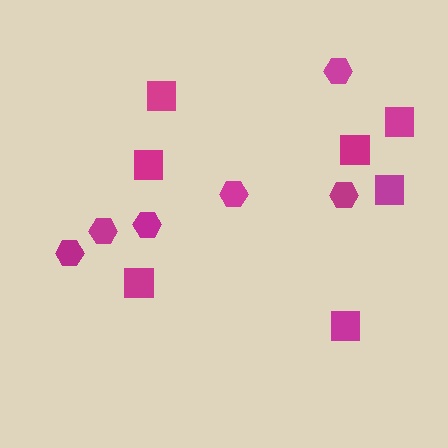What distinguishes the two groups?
There are 2 groups: one group of squares (7) and one group of hexagons (6).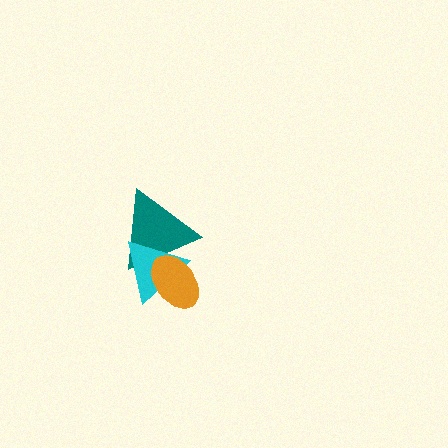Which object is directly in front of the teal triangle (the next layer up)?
The cyan triangle is directly in front of the teal triangle.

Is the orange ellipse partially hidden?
No, no other shape covers it.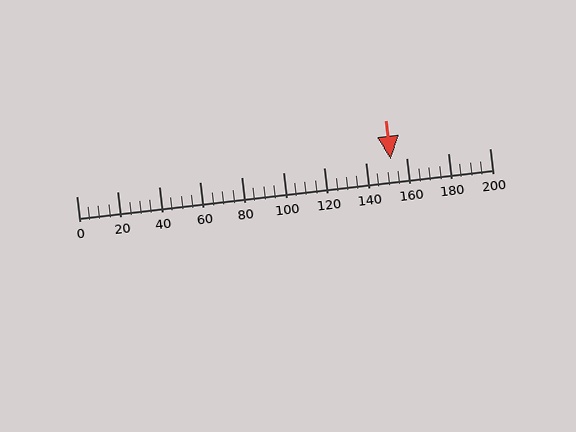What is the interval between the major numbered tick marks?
The major tick marks are spaced 20 units apart.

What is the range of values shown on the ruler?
The ruler shows values from 0 to 200.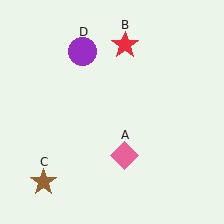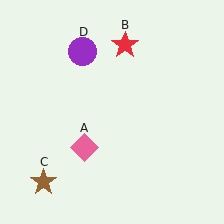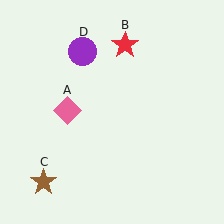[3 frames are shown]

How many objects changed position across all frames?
1 object changed position: pink diamond (object A).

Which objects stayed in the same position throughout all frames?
Red star (object B) and brown star (object C) and purple circle (object D) remained stationary.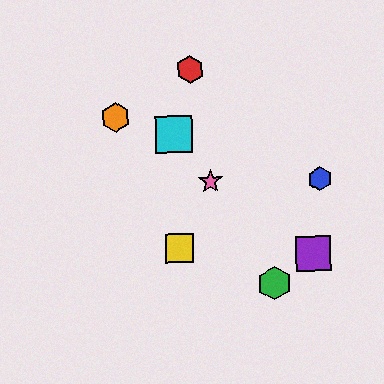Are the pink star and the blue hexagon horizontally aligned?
Yes, both are at y≈181.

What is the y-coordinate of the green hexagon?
The green hexagon is at y≈283.